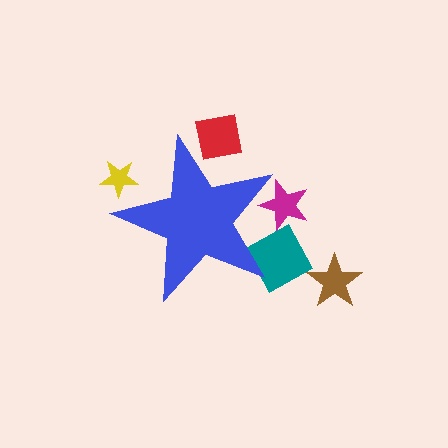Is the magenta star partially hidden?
Yes, the magenta star is partially hidden behind the blue star.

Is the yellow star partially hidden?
Yes, the yellow star is partially hidden behind the blue star.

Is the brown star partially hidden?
No, the brown star is fully visible.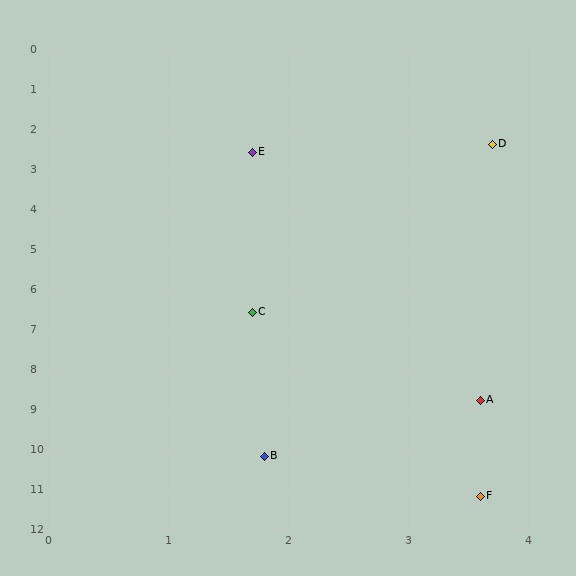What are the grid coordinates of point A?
Point A is at approximately (3.6, 8.8).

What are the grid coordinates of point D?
Point D is at approximately (3.7, 2.4).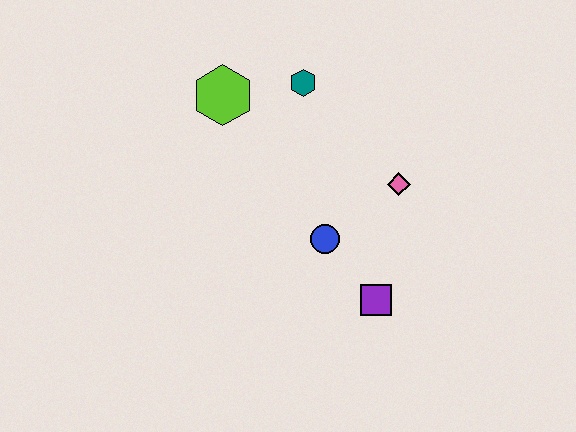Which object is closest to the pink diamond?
The blue circle is closest to the pink diamond.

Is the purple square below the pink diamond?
Yes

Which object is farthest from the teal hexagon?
The purple square is farthest from the teal hexagon.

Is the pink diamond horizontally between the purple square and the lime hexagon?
No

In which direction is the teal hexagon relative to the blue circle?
The teal hexagon is above the blue circle.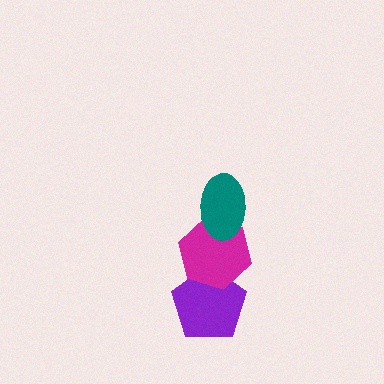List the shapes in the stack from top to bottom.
From top to bottom: the teal ellipse, the magenta hexagon, the purple pentagon.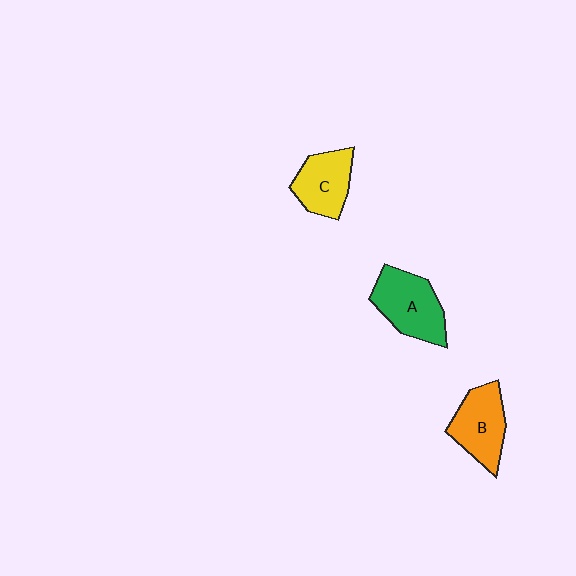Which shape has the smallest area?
Shape C (yellow).